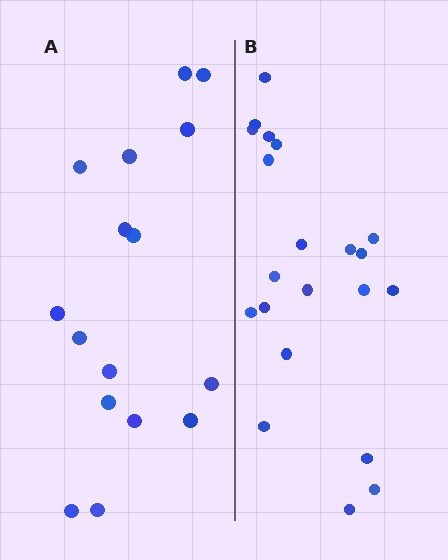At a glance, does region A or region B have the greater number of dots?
Region B (the right region) has more dots.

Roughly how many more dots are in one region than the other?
Region B has about 5 more dots than region A.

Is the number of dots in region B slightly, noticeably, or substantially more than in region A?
Region B has noticeably more, but not dramatically so. The ratio is roughly 1.3 to 1.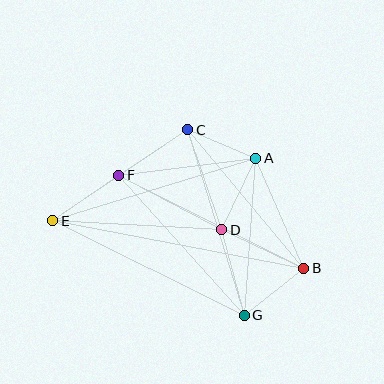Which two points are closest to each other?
Points A and C are closest to each other.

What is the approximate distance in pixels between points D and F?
The distance between D and F is approximately 117 pixels.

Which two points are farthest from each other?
Points B and E are farthest from each other.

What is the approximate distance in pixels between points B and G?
The distance between B and G is approximately 76 pixels.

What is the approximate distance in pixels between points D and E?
The distance between D and E is approximately 169 pixels.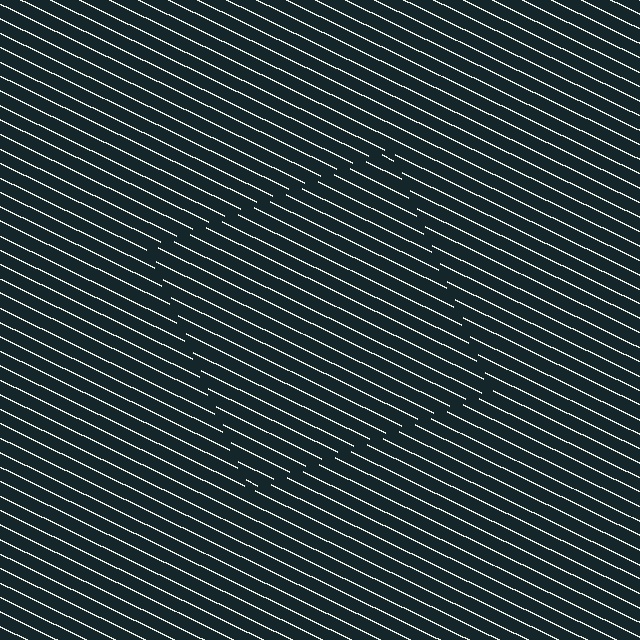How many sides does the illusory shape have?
4 sides — the line-ends trace a square.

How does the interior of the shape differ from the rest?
The interior of the shape contains the same grating, shifted by half a period — the contour is defined by the phase discontinuity where line-ends from the inner and outer gratings abut.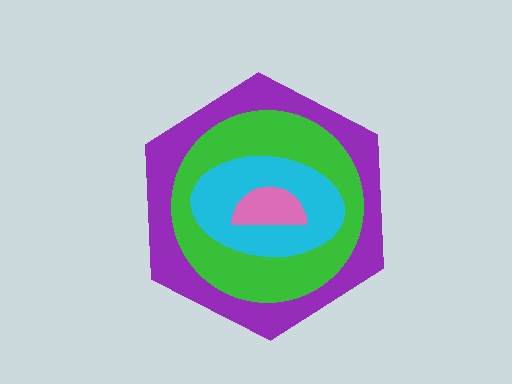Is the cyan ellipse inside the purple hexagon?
Yes.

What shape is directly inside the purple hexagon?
The green circle.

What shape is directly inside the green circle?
The cyan ellipse.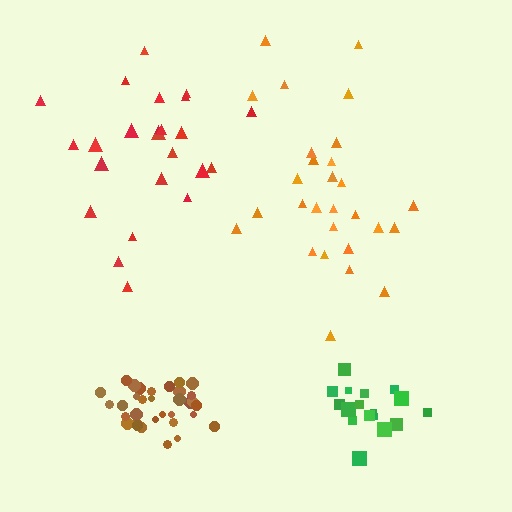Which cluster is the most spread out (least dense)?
Orange.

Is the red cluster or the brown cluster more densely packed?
Brown.